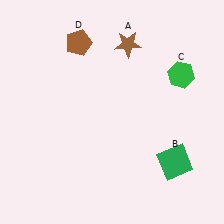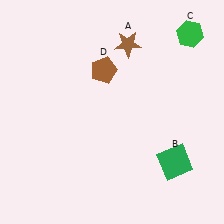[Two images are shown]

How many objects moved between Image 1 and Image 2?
2 objects moved between the two images.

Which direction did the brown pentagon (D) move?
The brown pentagon (D) moved down.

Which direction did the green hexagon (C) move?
The green hexagon (C) moved up.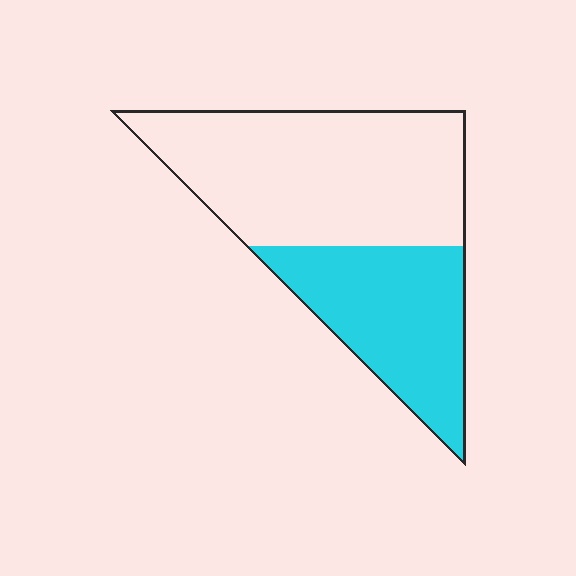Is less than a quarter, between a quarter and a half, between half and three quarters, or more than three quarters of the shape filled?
Between a quarter and a half.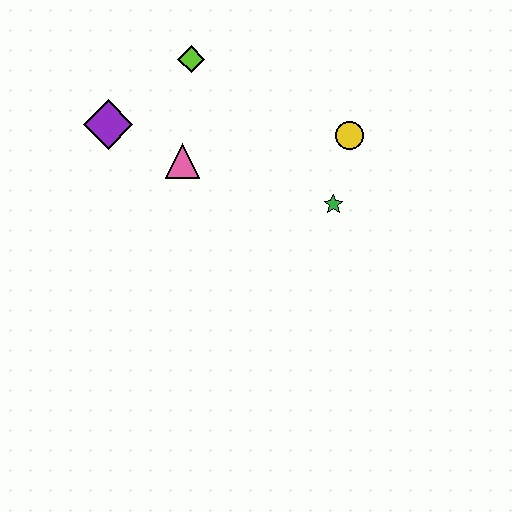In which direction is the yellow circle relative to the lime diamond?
The yellow circle is to the right of the lime diamond.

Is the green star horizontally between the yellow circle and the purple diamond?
Yes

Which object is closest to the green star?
The yellow circle is closest to the green star.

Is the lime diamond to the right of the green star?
No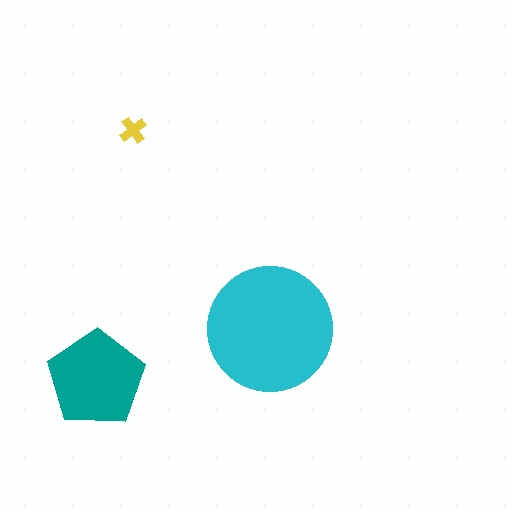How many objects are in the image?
There are 3 objects in the image.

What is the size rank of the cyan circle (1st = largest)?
1st.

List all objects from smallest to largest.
The yellow cross, the teal pentagon, the cyan circle.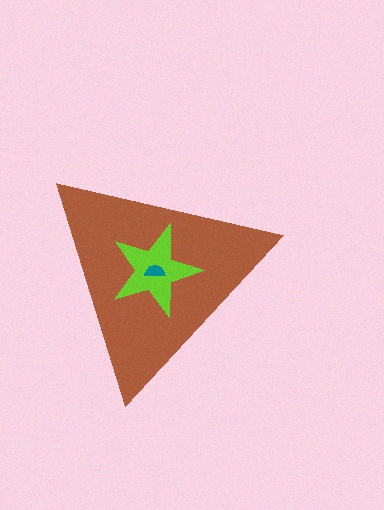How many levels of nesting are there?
3.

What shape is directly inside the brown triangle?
The lime star.